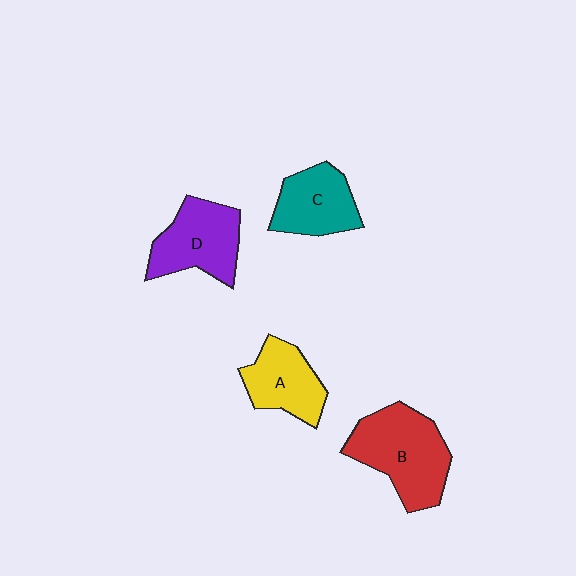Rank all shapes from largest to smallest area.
From largest to smallest: B (red), D (purple), C (teal), A (yellow).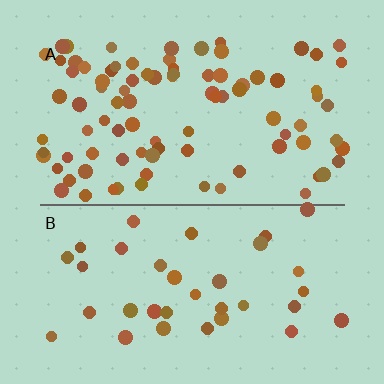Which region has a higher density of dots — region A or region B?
A (the top).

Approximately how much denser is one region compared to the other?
Approximately 2.4× — region A over region B.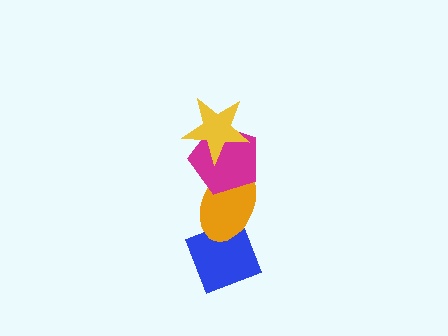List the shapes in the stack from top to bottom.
From top to bottom: the yellow star, the magenta pentagon, the orange ellipse, the blue diamond.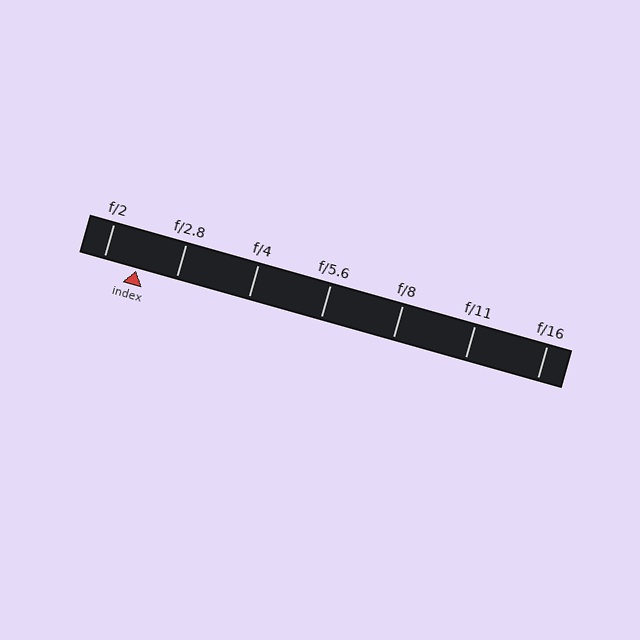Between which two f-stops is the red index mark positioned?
The index mark is between f/2 and f/2.8.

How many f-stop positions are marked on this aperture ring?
There are 7 f-stop positions marked.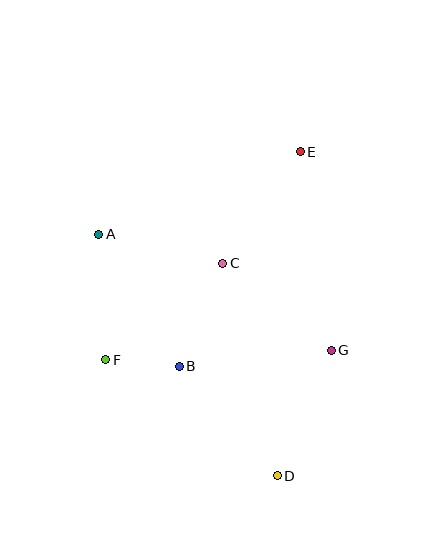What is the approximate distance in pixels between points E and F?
The distance between E and F is approximately 284 pixels.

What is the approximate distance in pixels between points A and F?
The distance between A and F is approximately 126 pixels.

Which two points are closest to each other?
Points B and F are closest to each other.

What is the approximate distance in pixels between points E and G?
The distance between E and G is approximately 201 pixels.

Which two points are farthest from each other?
Points D and E are farthest from each other.